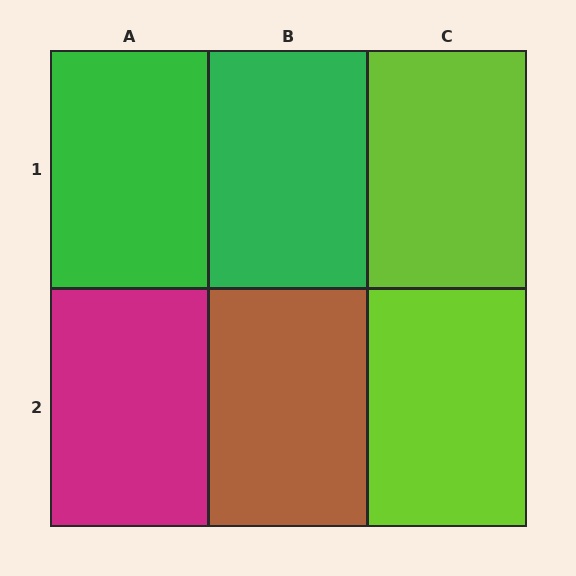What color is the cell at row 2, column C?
Lime.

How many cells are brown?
1 cell is brown.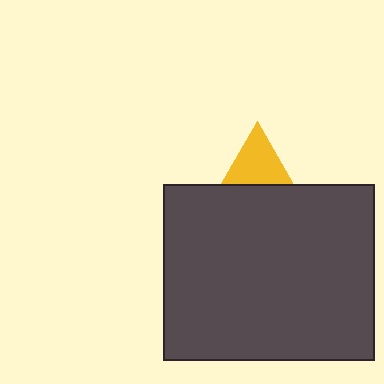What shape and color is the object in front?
The object in front is a dark gray rectangle.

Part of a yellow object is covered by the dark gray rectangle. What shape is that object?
It is a triangle.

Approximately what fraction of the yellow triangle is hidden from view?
Roughly 69% of the yellow triangle is hidden behind the dark gray rectangle.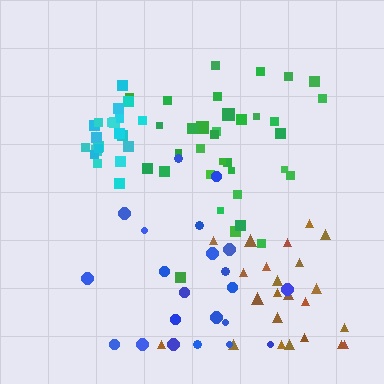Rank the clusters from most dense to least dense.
cyan, green, brown, blue.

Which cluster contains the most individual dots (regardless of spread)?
Green (34).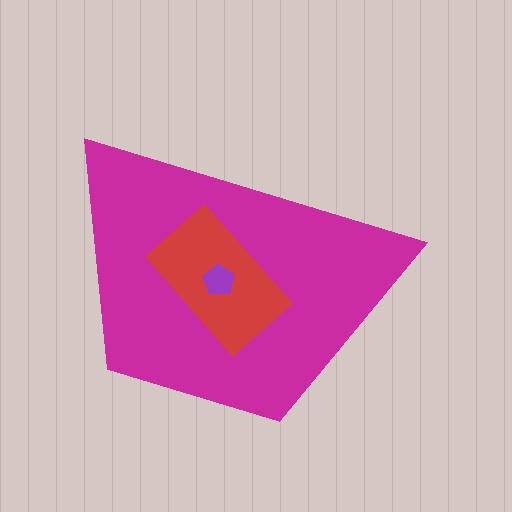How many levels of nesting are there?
3.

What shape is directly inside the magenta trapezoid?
The red rectangle.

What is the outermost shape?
The magenta trapezoid.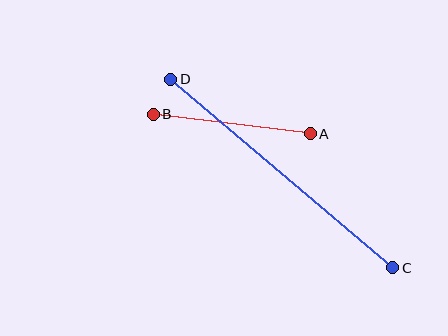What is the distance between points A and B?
The distance is approximately 158 pixels.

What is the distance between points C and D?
The distance is approximately 291 pixels.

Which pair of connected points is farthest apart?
Points C and D are farthest apart.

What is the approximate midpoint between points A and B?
The midpoint is at approximately (232, 124) pixels.